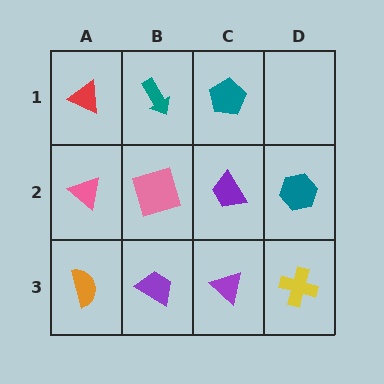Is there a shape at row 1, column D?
No, that cell is empty.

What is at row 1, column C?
A teal pentagon.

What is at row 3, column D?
A yellow cross.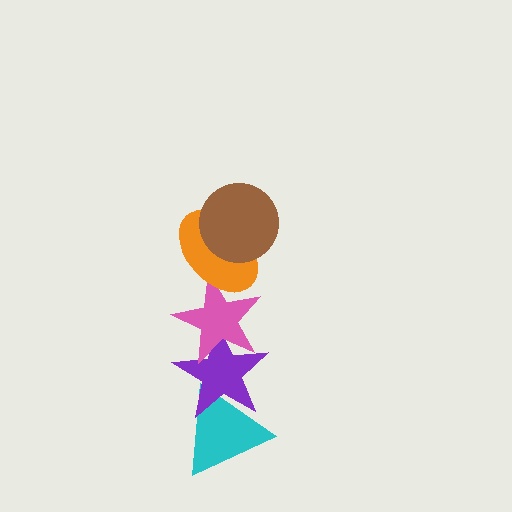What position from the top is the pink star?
The pink star is 3rd from the top.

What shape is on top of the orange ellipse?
The brown circle is on top of the orange ellipse.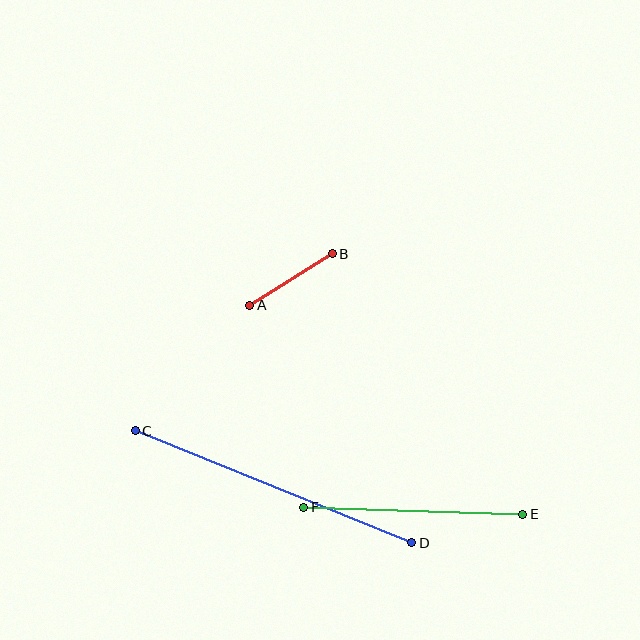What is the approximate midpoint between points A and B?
The midpoint is at approximately (291, 280) pixels.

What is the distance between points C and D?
The distance is approximately 298 pixels.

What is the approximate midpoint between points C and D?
The midpoint is at approximately (273, 487) pixels.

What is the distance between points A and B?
The distance is approximately 97 pixels.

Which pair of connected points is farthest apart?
Points C and D are farthest apart.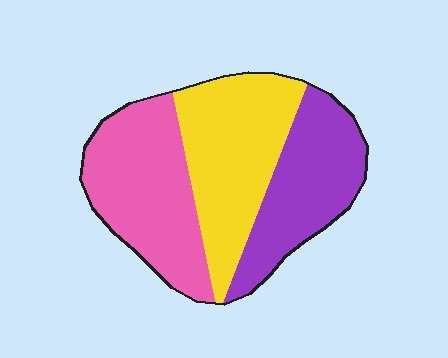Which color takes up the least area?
Purple, at roughly 30%.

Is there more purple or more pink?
Pink.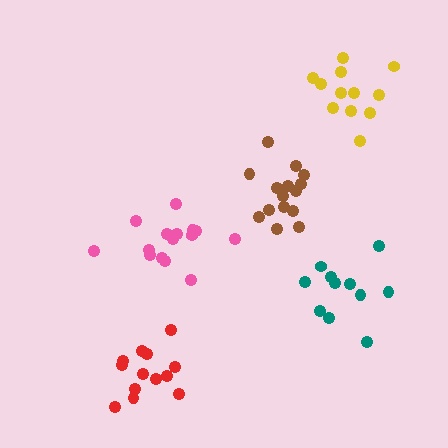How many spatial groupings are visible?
There are 5 spatial groupings.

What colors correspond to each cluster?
The clusters are colored: teal, brown, red, yellow, pink.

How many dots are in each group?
Group 1: 11 dots, Group 2: 15 dots, Group 3: 13 dots, Group 4: 12 dots, Group 5: 15 dots (66 total).